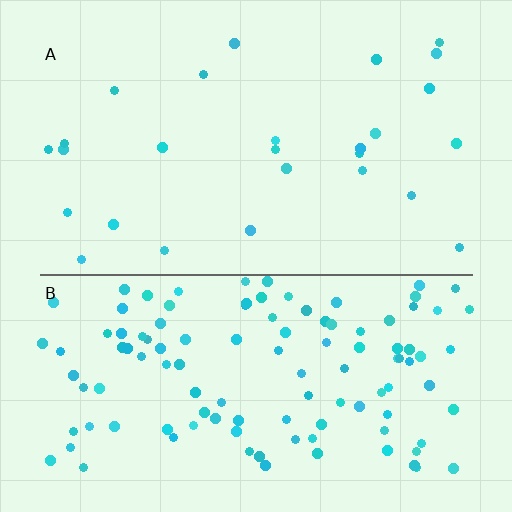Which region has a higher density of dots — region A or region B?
B (the bottom).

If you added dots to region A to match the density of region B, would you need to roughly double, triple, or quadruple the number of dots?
Approximately quadruple.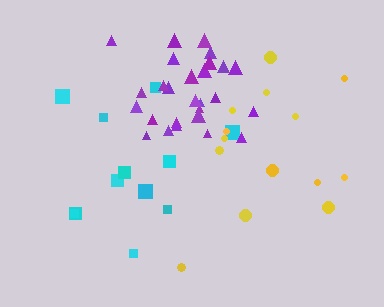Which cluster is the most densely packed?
Purple.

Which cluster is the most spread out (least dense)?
Yellow.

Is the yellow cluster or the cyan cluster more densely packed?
Cyan.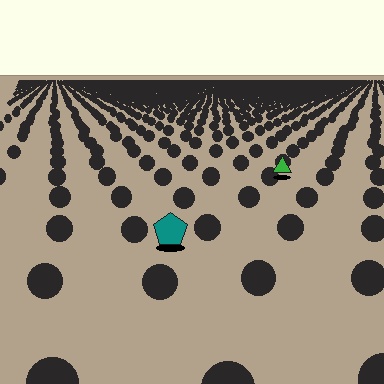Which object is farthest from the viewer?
The green triangle is farthest from the viewer. It appears smaller and the ground texture around it is denser.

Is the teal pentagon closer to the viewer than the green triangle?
Yes. The teal pentagon is closer — you can tell from the texture gradient: the ground texture is coarser near it.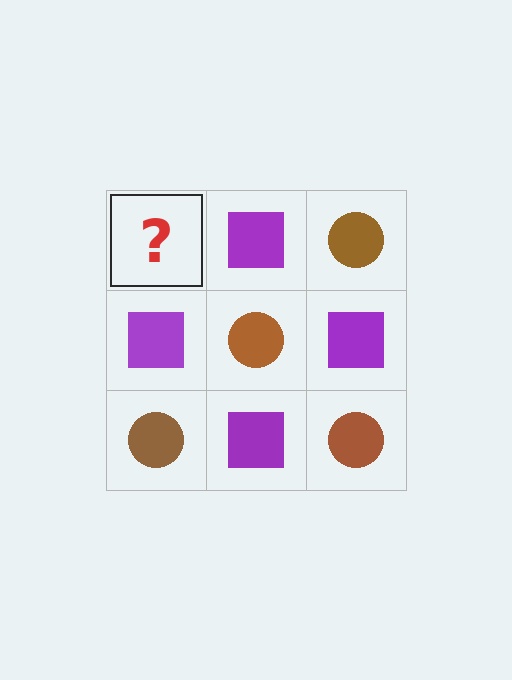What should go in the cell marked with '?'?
The missing cell should contain a brown circle.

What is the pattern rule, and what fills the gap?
The rule is that it alternates brown circle and purple square in a checkerboard pattern. The gap should be filled with a brown circle.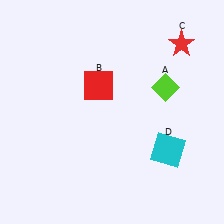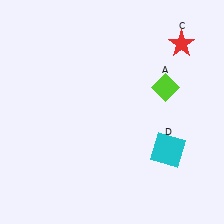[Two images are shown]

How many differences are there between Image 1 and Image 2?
There is 1 difference between the two images.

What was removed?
The red square (B) was removed in Image 2.